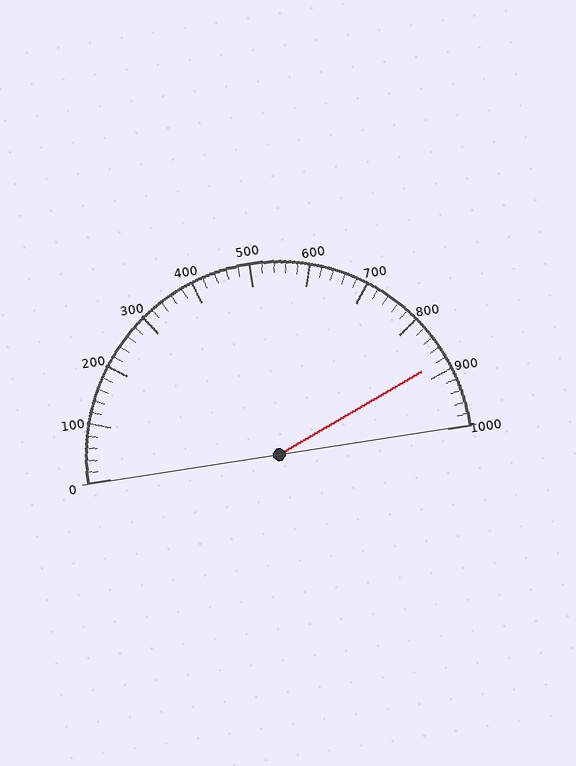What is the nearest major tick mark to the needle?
The nearest major tick mark is 900.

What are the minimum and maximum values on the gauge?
The gauge ranges from 0 to 1000.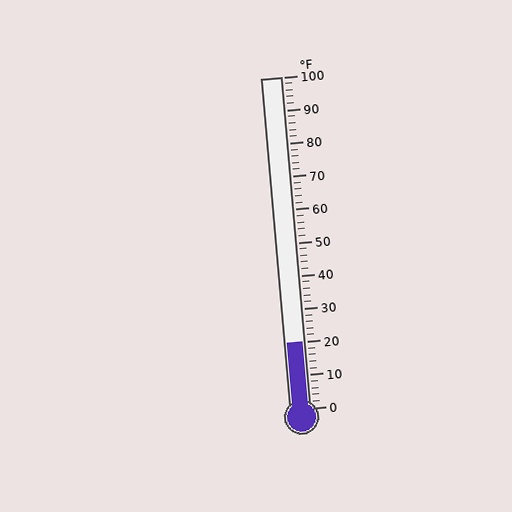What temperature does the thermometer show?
The thermometer shows approximately 20°F.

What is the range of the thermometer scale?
The thermometer scale ranges from 0°F to 100°F.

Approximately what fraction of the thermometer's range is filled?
The thermometer is filled to approximately 20% of its range.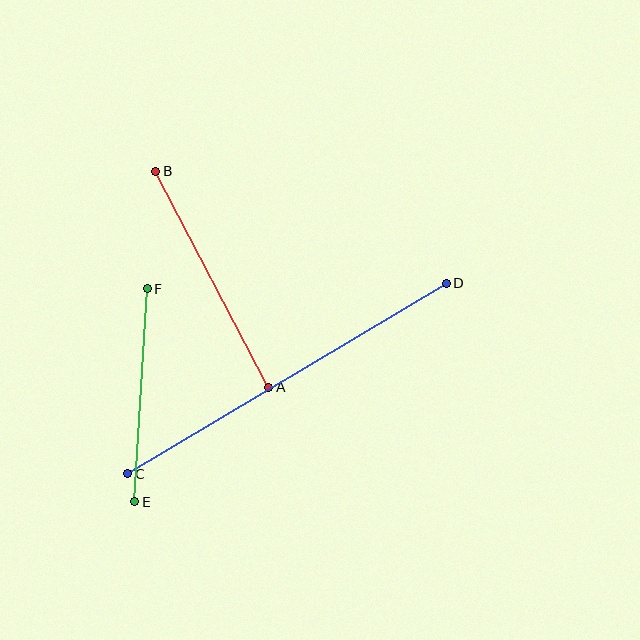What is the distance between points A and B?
The distance is approximately 244 pixels.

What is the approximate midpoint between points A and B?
The midpoint is at approximately (212, 279) pixels.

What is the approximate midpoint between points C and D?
The midpoint is at approximately (287, 378) pixels.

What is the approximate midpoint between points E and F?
The midpoint is at approximately (141, 395) pixels.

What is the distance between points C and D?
The distance is approximately 371 pixels.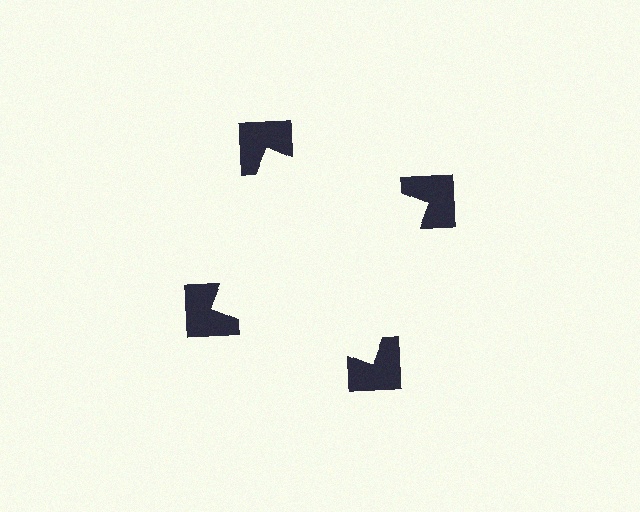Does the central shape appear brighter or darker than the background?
It typically appears slightly brighter than the background, even though no actual brightness change is drawn.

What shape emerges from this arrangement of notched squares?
An illusory square — its edges are inferred from the aligned wedge cuts in the notched squares, not physically drawn.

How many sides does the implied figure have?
4 sides.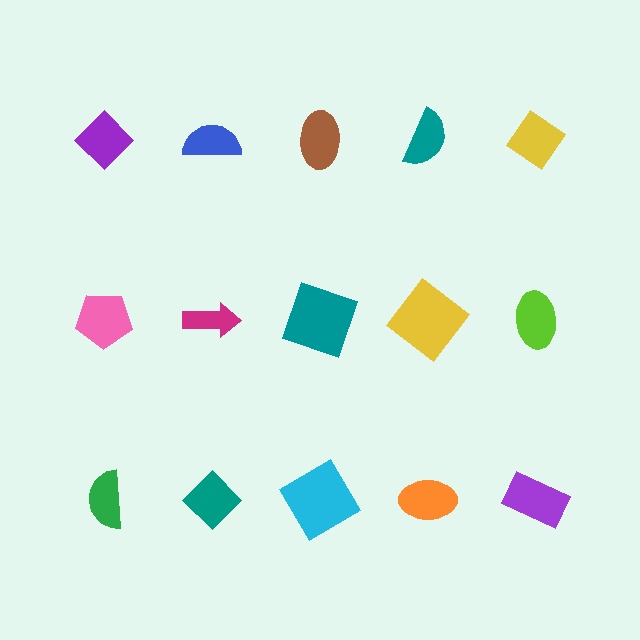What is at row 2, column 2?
A magenta arrow.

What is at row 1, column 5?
A yellow diamond.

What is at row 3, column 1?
A green semicircle.